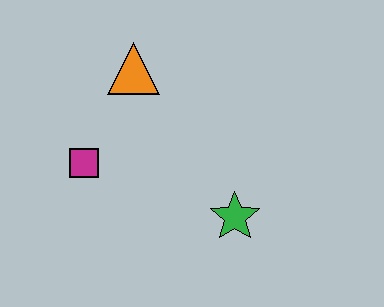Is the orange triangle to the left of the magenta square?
No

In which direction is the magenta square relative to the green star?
The magenta square is to the left of the green star.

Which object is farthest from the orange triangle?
The green star is farthest from the orange triangle.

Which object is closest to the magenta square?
The orange triangle is closest to the magenta square.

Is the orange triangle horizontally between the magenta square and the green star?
Yes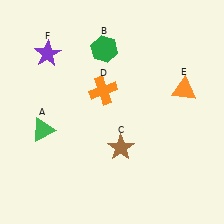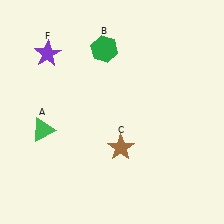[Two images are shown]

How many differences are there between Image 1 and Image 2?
There are 2 differences between the two images.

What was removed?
The orange triangle (E), the orange cross (D) were removed in Image 2.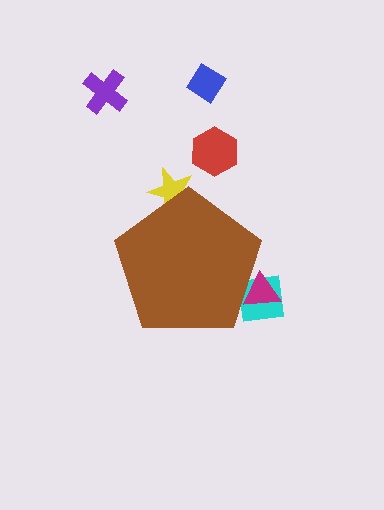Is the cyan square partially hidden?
Yes, the cyan square is partially hidden behind the brown pentagon.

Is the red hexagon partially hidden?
No, the red hexagon is fully visible.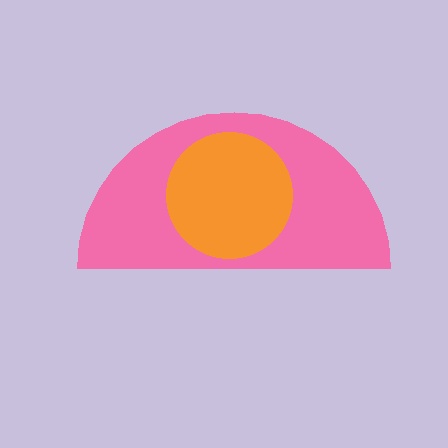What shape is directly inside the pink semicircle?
The orange circle.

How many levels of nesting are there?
2.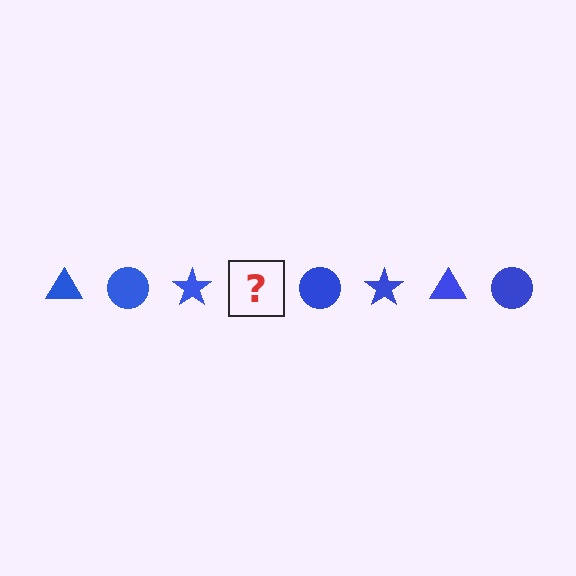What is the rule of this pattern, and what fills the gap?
The rule is that the pattern cycles through triangle, circle, star shapes in blue. The gap should be filled with a blue triangle.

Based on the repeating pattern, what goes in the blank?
The blank should be a blue triangle.